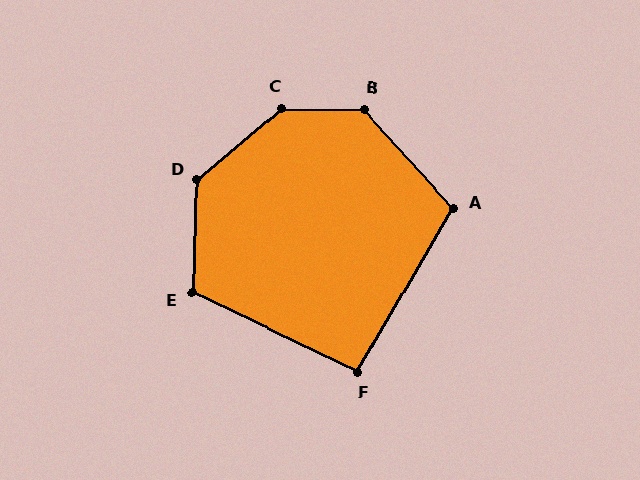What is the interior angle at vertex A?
Approximately 107 degrees (obtuse).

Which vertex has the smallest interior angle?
F, at approximately 94 degrees.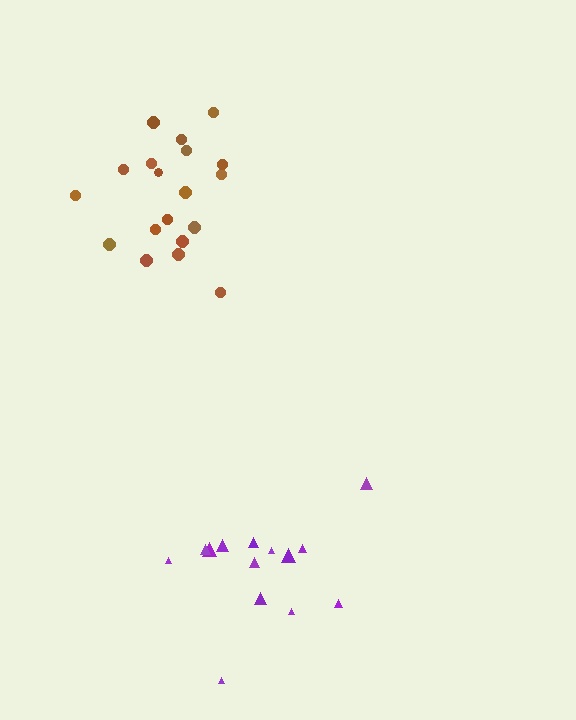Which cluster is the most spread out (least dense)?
Purple.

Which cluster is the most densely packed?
Brown.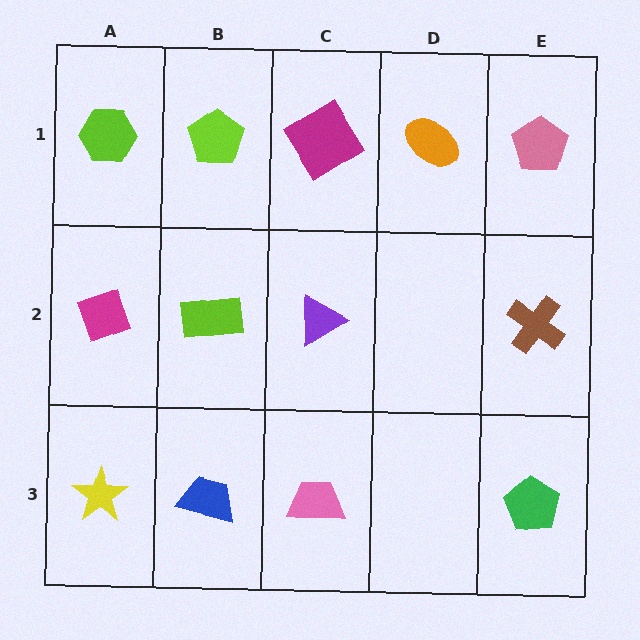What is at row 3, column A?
A yellow star.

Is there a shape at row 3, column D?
No, that cell is empty.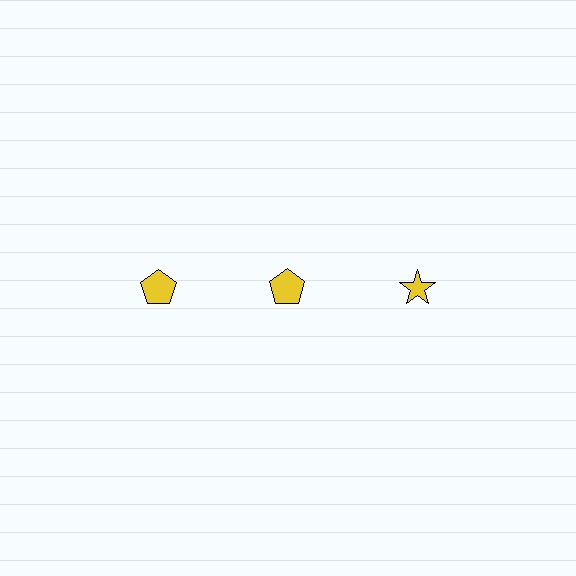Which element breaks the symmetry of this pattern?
The yellow star in the top row, center column breaks the symmetry. All other shapes are yellow pentagons.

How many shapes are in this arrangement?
There are 3 shapes arranged in a grid pattern.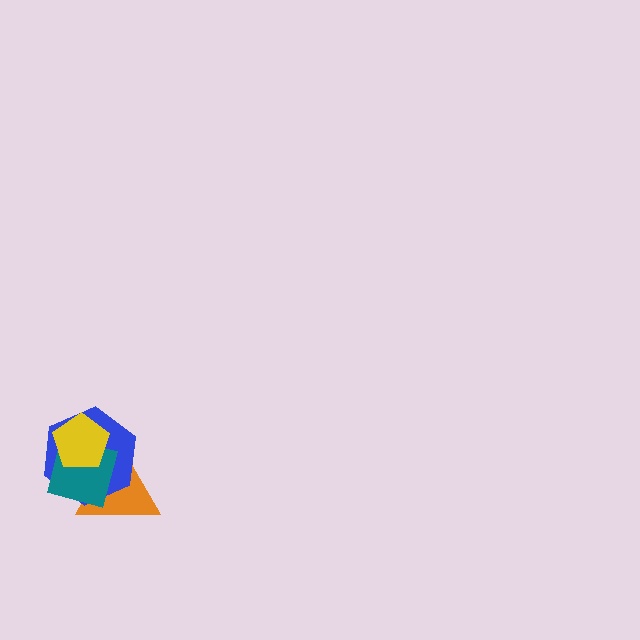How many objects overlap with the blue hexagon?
3 objects overlap with the blue hexagon.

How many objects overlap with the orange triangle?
3 objects overlap with the orange triangle.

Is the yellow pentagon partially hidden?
No, no other shape covers it.